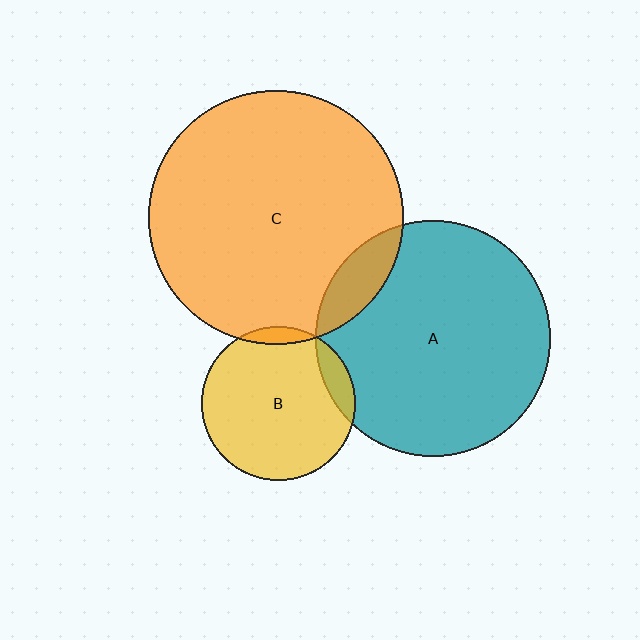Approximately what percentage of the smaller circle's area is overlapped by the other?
Approximately 10%.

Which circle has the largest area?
Circle C (orange).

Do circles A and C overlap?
Yes.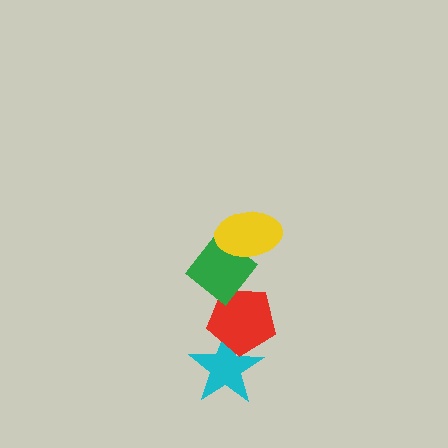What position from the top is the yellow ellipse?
The yellow ellipse is 1st from the top.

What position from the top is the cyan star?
The cyan star is 4th from the top.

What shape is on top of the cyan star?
The red pentagon is on top of the cyan star.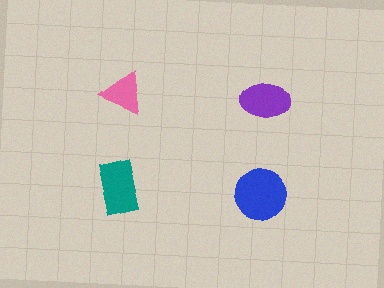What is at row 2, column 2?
A blue circle.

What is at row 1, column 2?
A purple ellipse.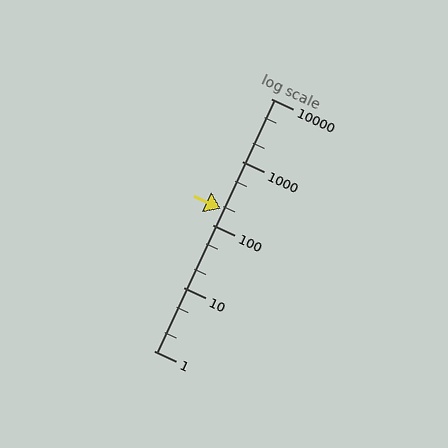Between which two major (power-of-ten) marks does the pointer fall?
The pointer is between 100 and 1000.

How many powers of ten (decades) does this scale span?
The scale spans 4 decades, from 1 to 10000.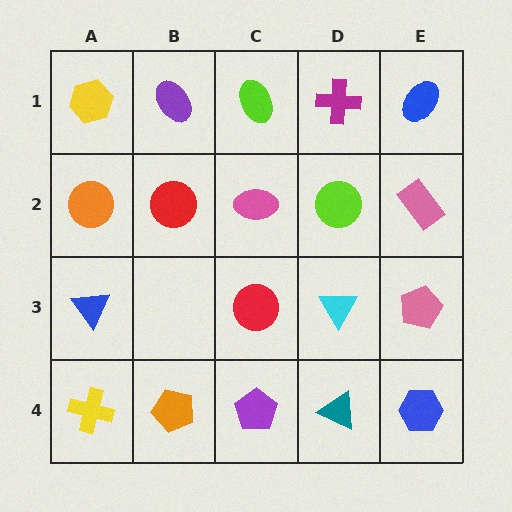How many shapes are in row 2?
5 shapes.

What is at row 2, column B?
A red circle.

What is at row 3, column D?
A cyan triangle.